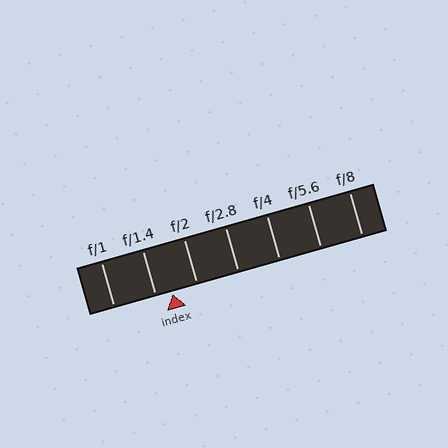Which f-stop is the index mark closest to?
The index mark is closest to f/1.4.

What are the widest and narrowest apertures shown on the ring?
The widest aperture shown is f/1 and the narrowest is f/8.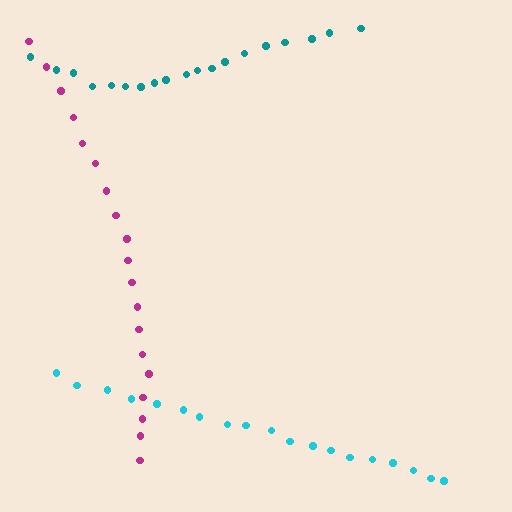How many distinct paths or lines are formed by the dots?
There are 3 distinct paths.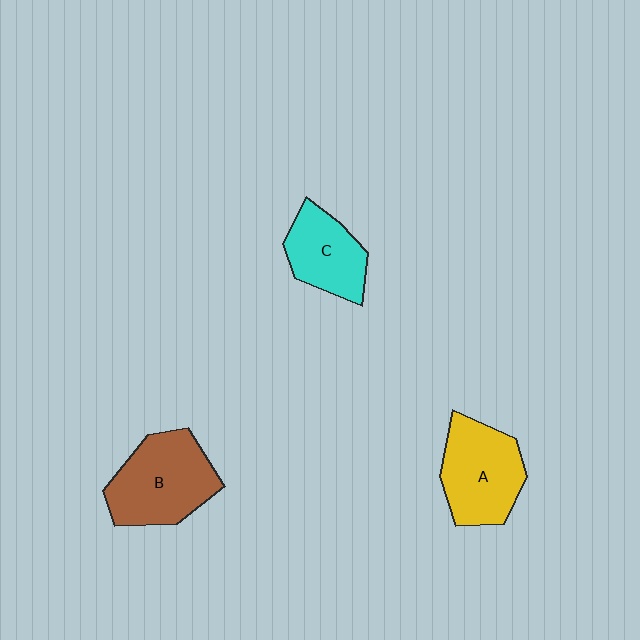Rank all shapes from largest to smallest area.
From largest to smallest: B (brown), A (yellow), C (cyan).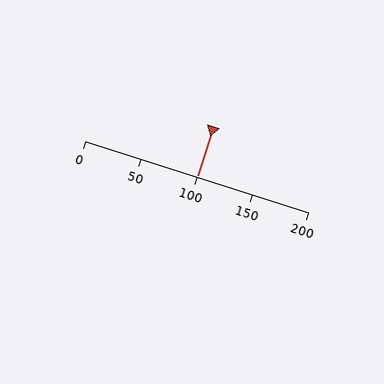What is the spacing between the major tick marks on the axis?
The major ticks are spaced 50 apart.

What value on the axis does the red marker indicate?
The marker indicates approximately 100.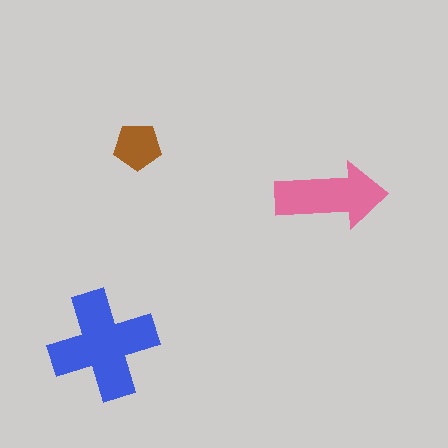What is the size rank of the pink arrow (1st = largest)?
2nd.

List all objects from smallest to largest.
The brown pentagon, the pink arrow, the blue cross.